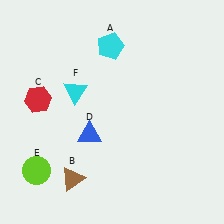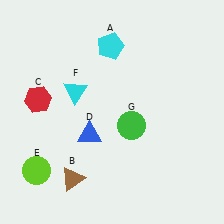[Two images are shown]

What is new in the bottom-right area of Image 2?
A green circle (G) was added in the bottom-right area of Image 2.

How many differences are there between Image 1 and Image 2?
There is 1 difference between the two images.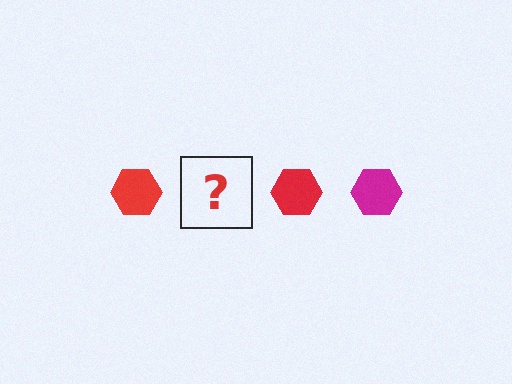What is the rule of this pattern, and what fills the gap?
The rule is that the pattern cycles through red, magenta hexagons. The gap should be filled with a magenta hexagon.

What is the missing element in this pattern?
The missing element is a magenta hexagon.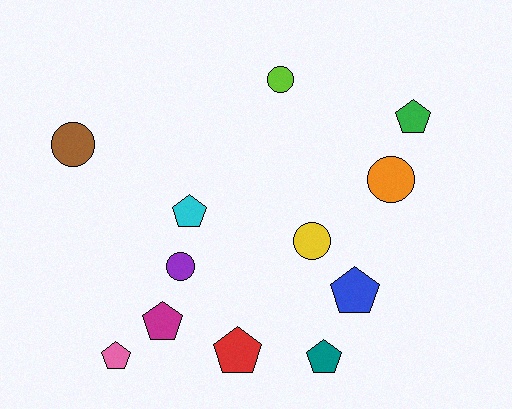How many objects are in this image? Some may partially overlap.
There are 12 objects.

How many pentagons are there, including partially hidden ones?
There are 7 pentagons.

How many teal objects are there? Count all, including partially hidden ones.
There is 1 teal object.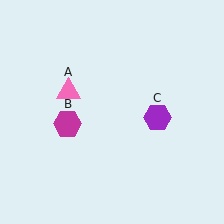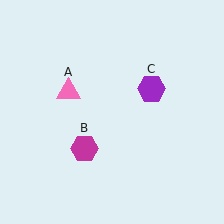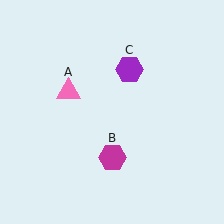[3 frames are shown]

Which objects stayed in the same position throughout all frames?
Pink triangle (object A) remained stationary.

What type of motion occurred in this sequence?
The magenta hexagon (object B), purple hexagon (object C) rotated counterclockwise around the center of the scene.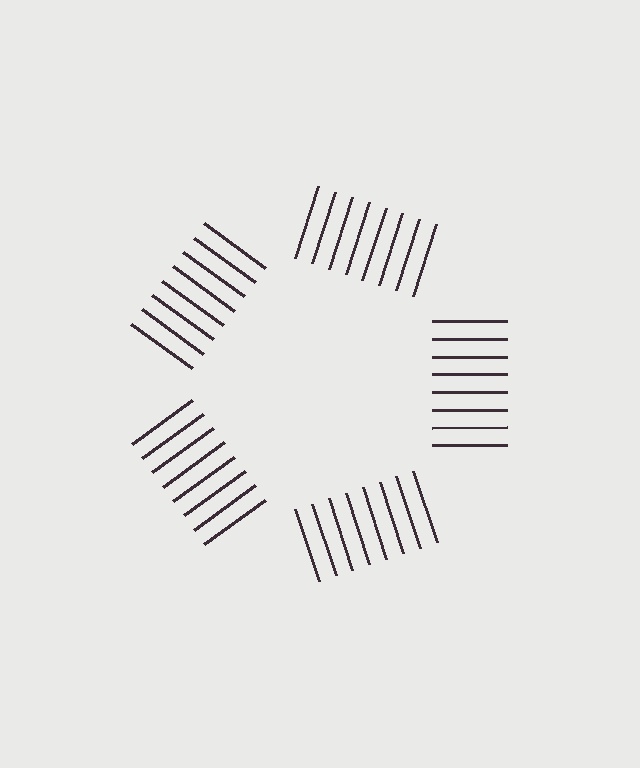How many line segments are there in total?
40 — 8 along each of the 5 edges.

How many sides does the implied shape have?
5 sides — the line-ends trace a pentagon.